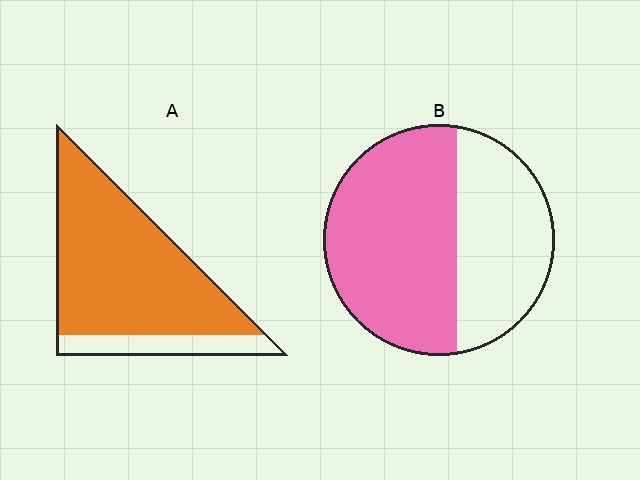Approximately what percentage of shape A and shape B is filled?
A is approximately 85% and B is approximately 60%.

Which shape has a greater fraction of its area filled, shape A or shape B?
Shape A.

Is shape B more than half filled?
Yes.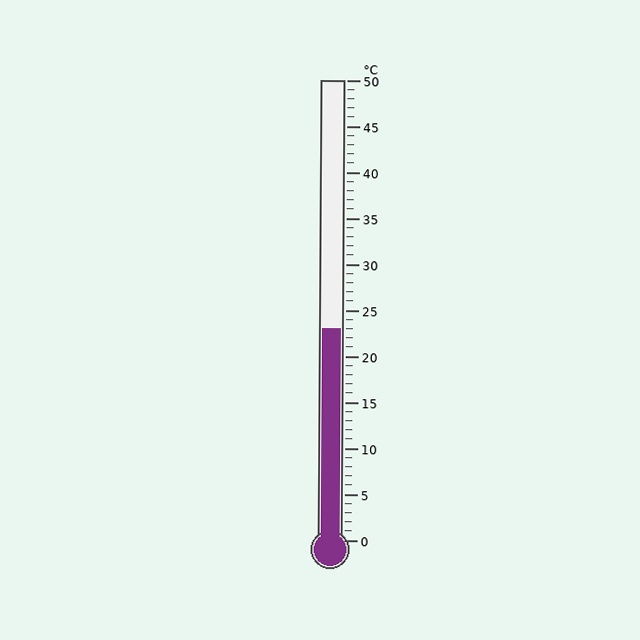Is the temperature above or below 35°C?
The temperature is below 35°C.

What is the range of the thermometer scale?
The thermometer scale ranges from 0°C to 50°C.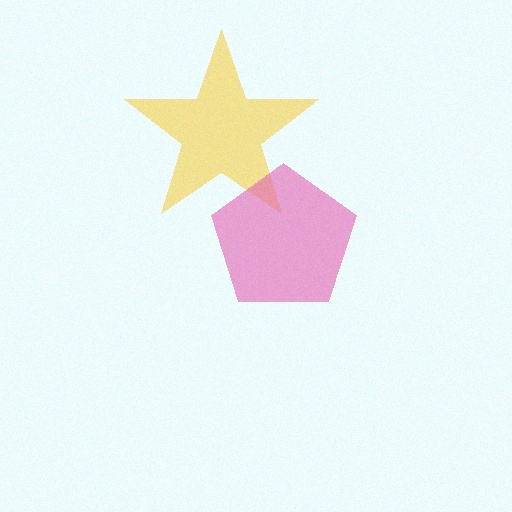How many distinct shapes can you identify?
There are 2 distinct shapes: a yellow star, a pink pentagon.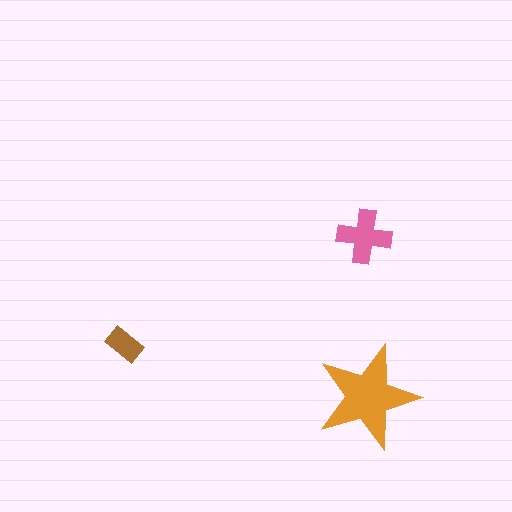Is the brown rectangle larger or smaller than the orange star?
Smaller.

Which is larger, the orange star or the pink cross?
The orange star.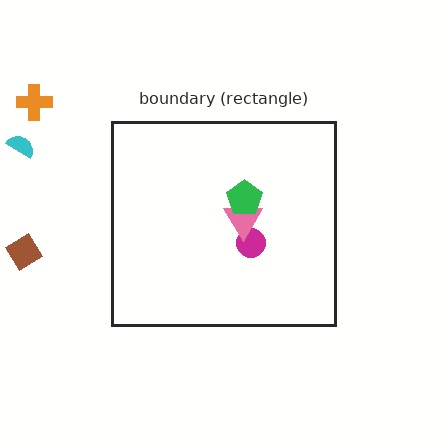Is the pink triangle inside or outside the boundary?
Inside.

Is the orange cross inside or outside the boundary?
Outside.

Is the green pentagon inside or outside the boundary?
Inside.